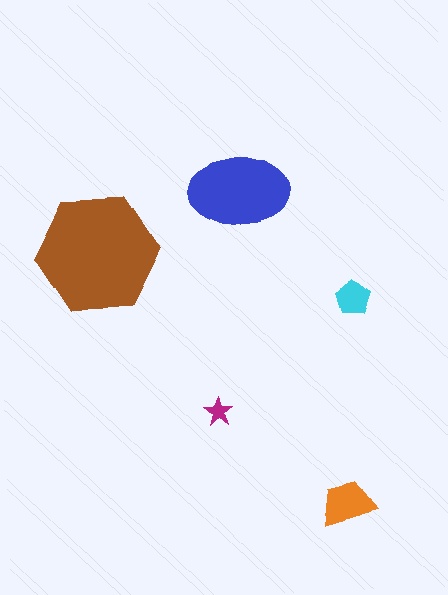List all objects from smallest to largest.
The magenta star, the cyan pentagon, the orange trapezoid, the blue ellipse, the brown hexagon.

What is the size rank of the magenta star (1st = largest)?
5th.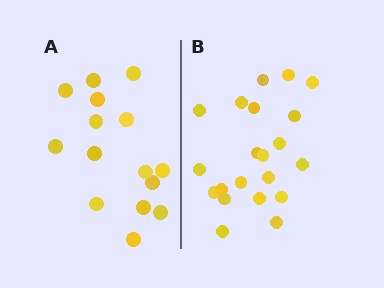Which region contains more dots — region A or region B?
Region B (the right region) has more dots.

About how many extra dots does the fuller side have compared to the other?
Region B has about 6 more dots than region A.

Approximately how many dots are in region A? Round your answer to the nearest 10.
About 20 dots. (The exact count is 15, which rounds to 20.)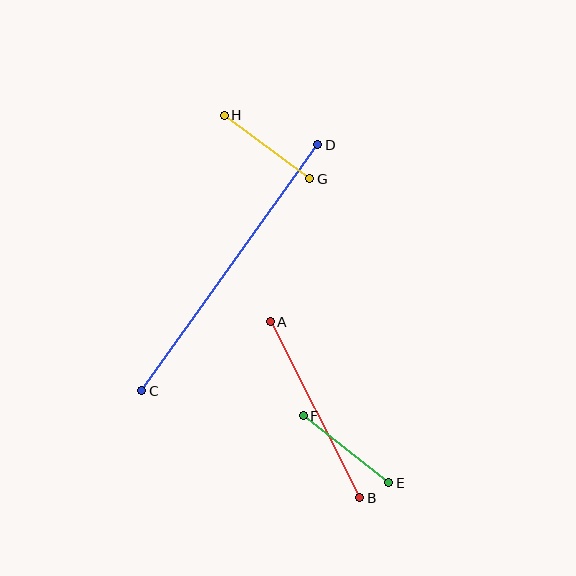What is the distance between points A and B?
The distance is approximately 197 pixels.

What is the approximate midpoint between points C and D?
The midpoint is at approximately (230, 268) pixels.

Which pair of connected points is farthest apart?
Points C and D are farthest apart.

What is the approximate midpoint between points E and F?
The midpoint is at approximately (346, 449) pixels.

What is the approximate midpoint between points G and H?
The midpoint is at approximately (267, 147) pixels.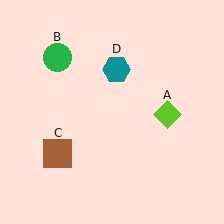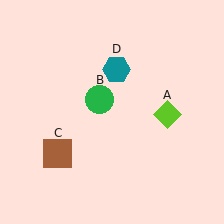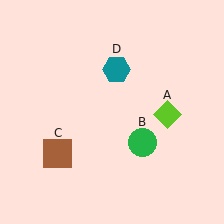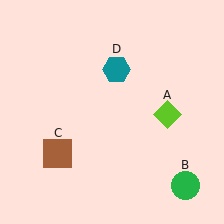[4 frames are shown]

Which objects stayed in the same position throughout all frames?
Lime diamond (object A) and brown square (object C) and teal hexagon (object D) remained stationary.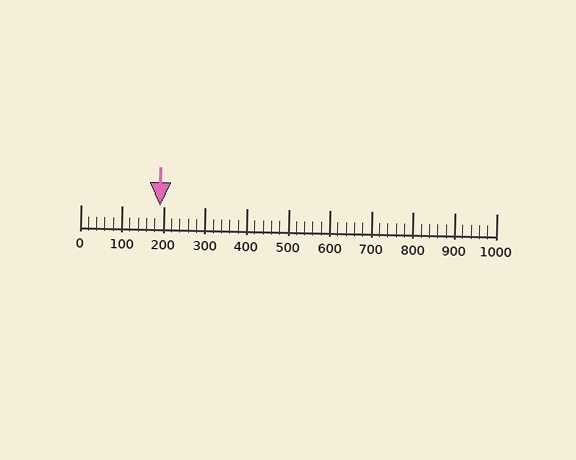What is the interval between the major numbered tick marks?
The major tick marks are spaced 100 units apart.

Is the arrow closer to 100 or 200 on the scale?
The arrow is closer to 200.